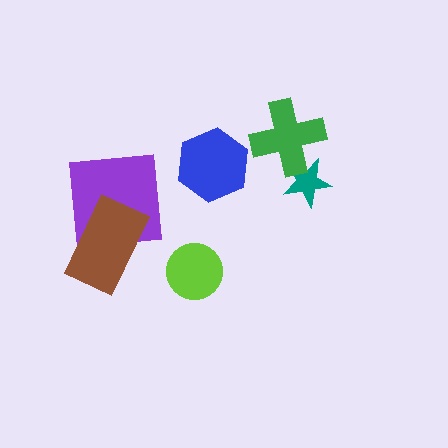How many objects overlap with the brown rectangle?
1 object overlaps with the brown rectangle.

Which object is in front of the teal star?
The green cross is in front of the teal star.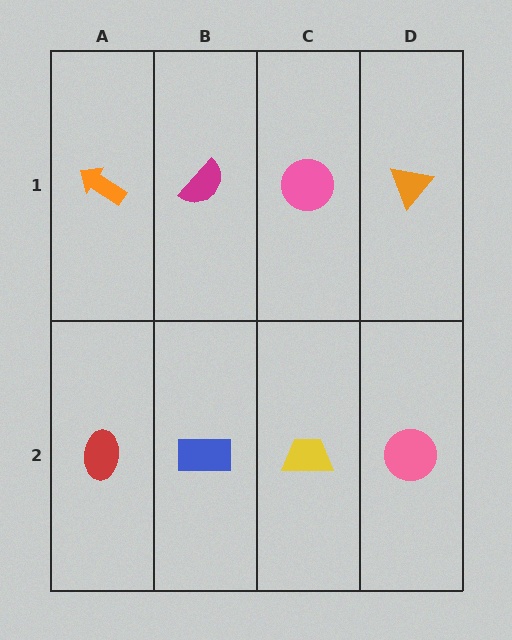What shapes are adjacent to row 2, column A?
An orange arrow (row 1, column A), a blue rectangle (row 2, column B).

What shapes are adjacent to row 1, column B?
A blue rectangle (row 2, column B), an orange arrow (row 1, column A), a pink circle (row 1, column C).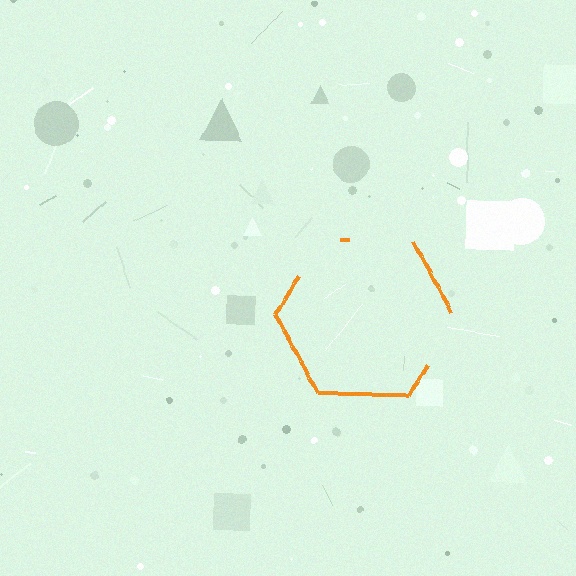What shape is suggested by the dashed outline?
The dashed outline suggests a hexagon.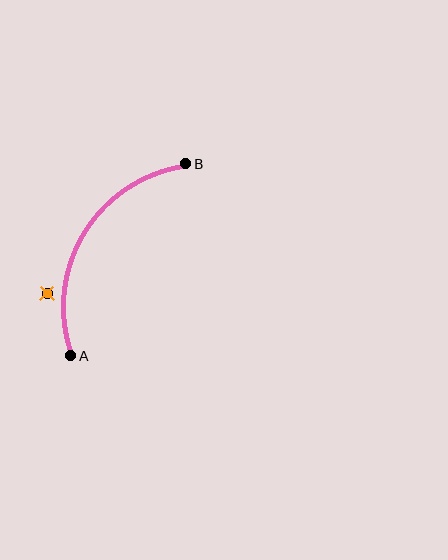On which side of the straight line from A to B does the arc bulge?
The arc bulges to the left of the straight line connecting A and B.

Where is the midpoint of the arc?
The arc midpoint is the point on the curve farthest from the straight line joining A and B. It sits to the left of that line.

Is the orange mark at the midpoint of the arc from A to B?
No — the orange mark does not lie on the arc at all. It sits slightly outside the curve.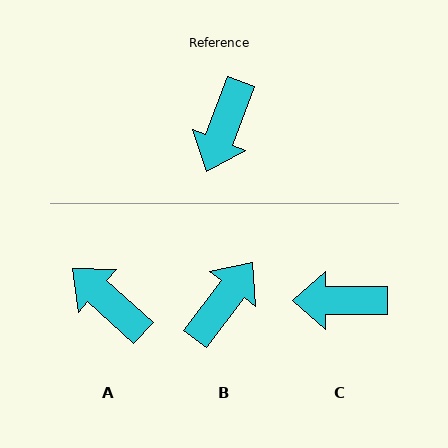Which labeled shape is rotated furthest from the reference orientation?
B, about 164 degrees away.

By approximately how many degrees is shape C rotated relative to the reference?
Approximately 69 degrees clockwise.